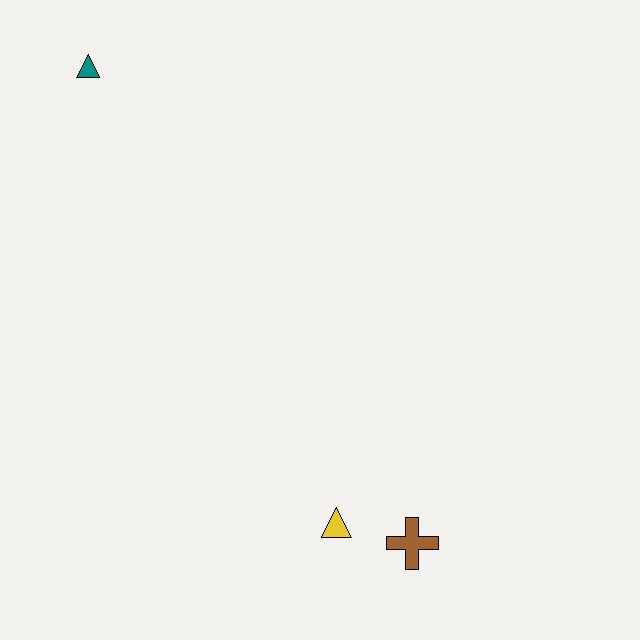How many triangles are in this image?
There are 2 triangles.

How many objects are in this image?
There are 3 objects.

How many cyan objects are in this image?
There are no cyan objects.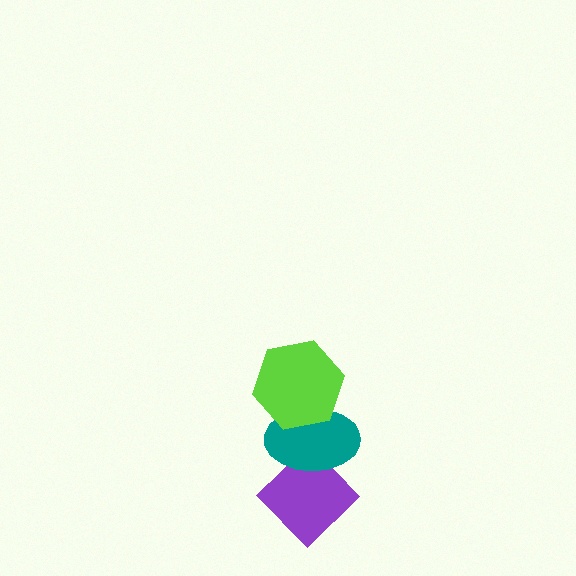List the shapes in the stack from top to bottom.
From top to bottom: the lime hexagon, the teal ellipse, the purple diamond.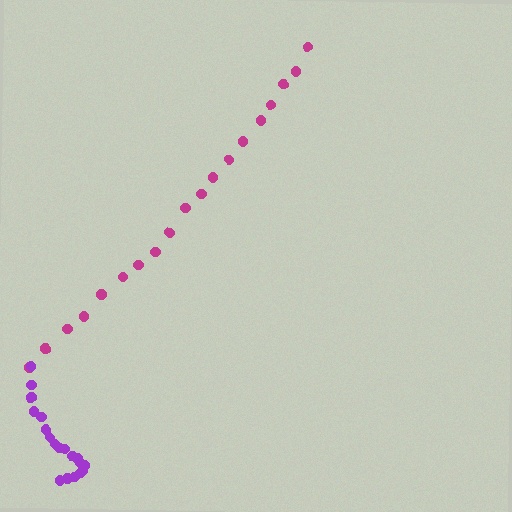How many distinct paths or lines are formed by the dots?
There are 2 distinct paths.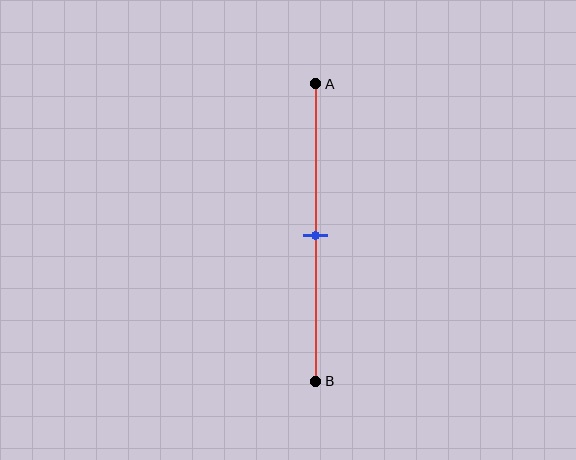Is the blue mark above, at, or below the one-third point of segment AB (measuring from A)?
The blue mark is below the one-third point of segment AB.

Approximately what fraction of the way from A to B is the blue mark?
The blue mark is approximately 50% of the way from A to B.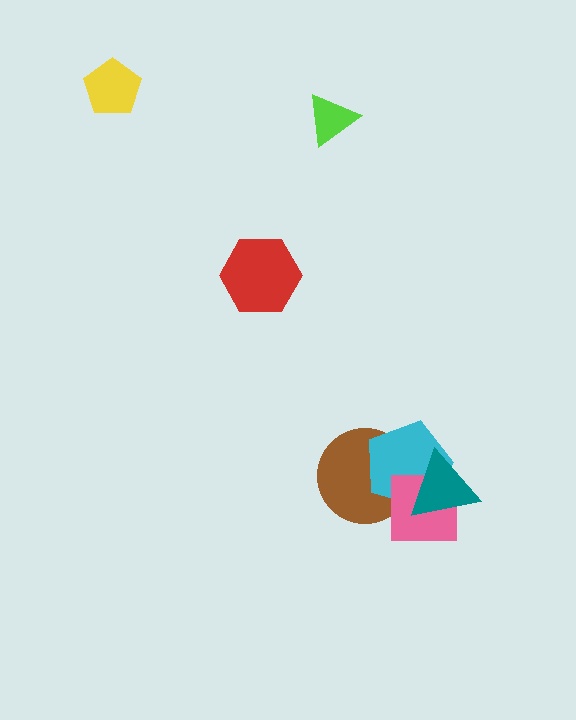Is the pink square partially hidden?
Yes, it is partially covered by another shape.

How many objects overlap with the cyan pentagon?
3 objects overlap with the cyan pentagon.